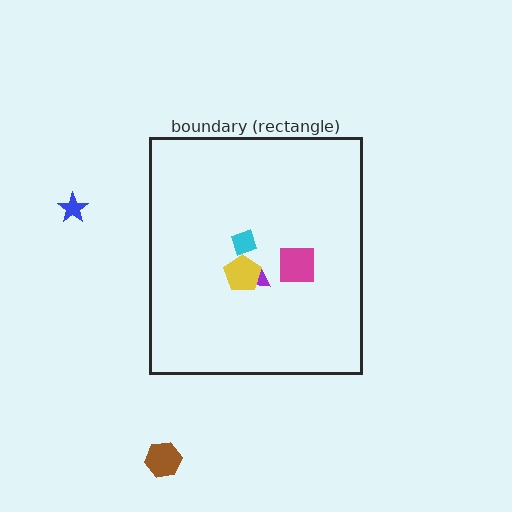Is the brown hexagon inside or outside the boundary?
Outside.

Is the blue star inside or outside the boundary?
Outside.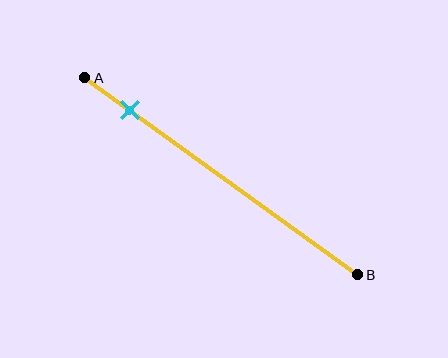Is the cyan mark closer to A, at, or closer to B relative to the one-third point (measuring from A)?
The cyan mark is closer to point A than the one-third point of segment AB.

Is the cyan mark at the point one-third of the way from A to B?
No, the mark is at about 15% from A, not at the 33% one-third point.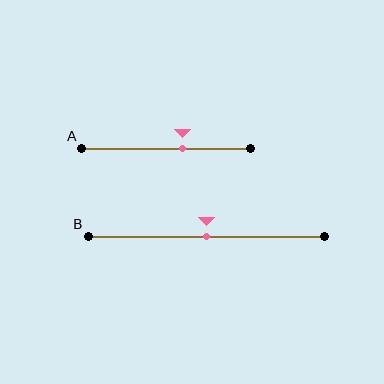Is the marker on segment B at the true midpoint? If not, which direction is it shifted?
Yes, the marker on segment B is at the true midpoint.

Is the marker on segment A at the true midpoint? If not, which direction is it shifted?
No, the marker on segment A is shifted to the right by about 10% of the segment length.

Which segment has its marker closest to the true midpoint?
Segment B has its marker closest to the true midpoint.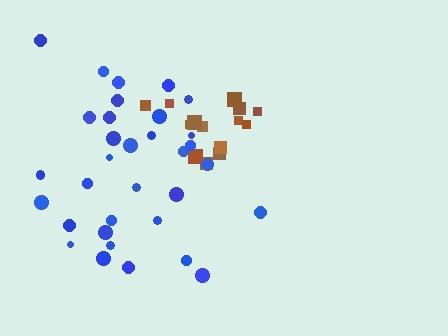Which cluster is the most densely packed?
Brown.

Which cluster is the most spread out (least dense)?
Blue.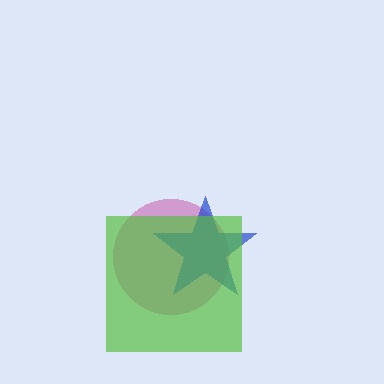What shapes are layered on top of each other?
The layered shapes are: a magenta circle, a blue star, a lime square.